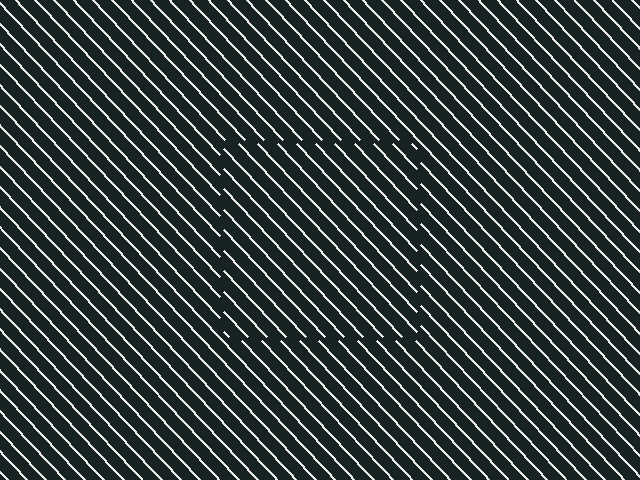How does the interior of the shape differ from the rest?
The interior of the shape contains the same grating, shifted by half a period — the contour is defined by the phase discontinuity where line-ends from the inner and outer gratings abut.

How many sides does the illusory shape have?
4 sides — the line-ends trace a square.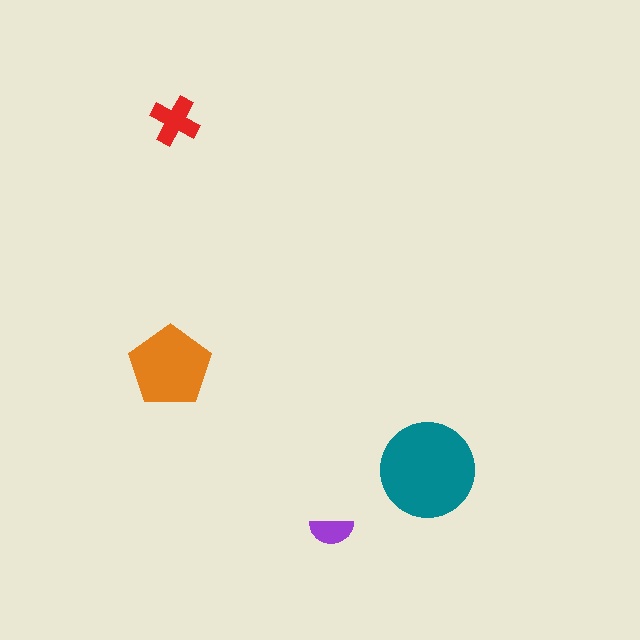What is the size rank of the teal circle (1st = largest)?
1st.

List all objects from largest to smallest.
The teal circle, the orange pentagon, the red cross, the purple semicircle.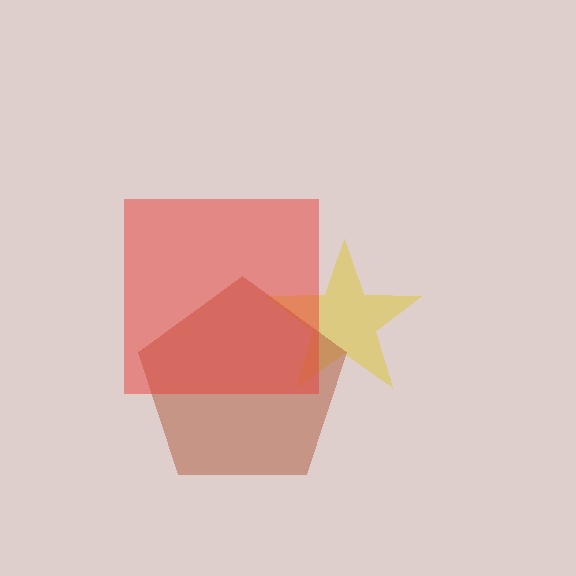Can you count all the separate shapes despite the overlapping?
Yes, there are 3 separate shapes.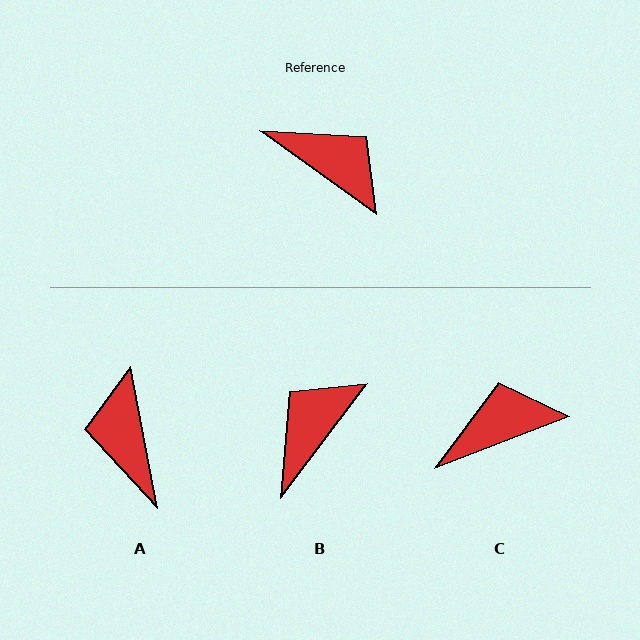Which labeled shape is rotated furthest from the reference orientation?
A, about 136 degrees away.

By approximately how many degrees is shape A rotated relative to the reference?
Approximately 136 degrees counter-clockwise.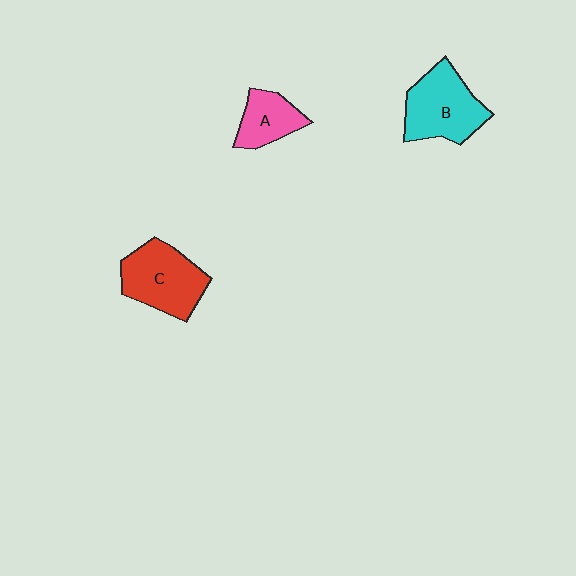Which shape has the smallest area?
Shape A (pink).